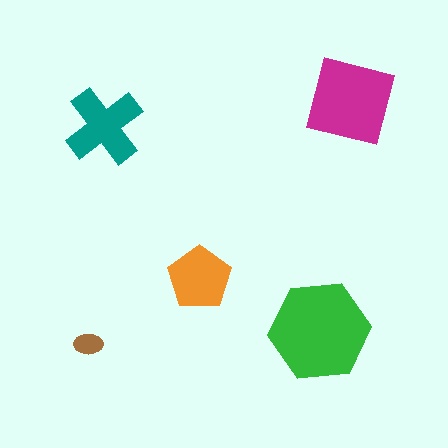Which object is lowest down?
The brown ellipse is bottommost.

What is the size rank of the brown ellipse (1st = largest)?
5th.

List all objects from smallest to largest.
The brown ellipse, the orange pentagon, the teal cross, the magenta square, the green hexagon.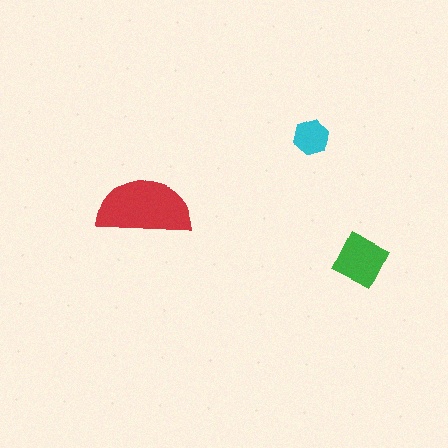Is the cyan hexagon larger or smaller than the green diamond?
Smaller.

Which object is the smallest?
The cyan hexagon.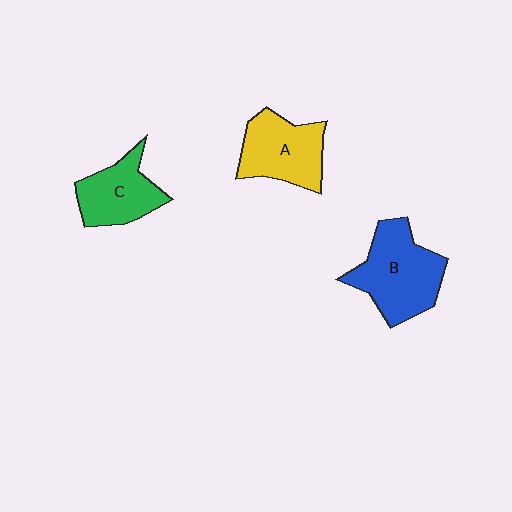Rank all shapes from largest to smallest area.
From largest to smallest: B (blue), A (yellow), C (green).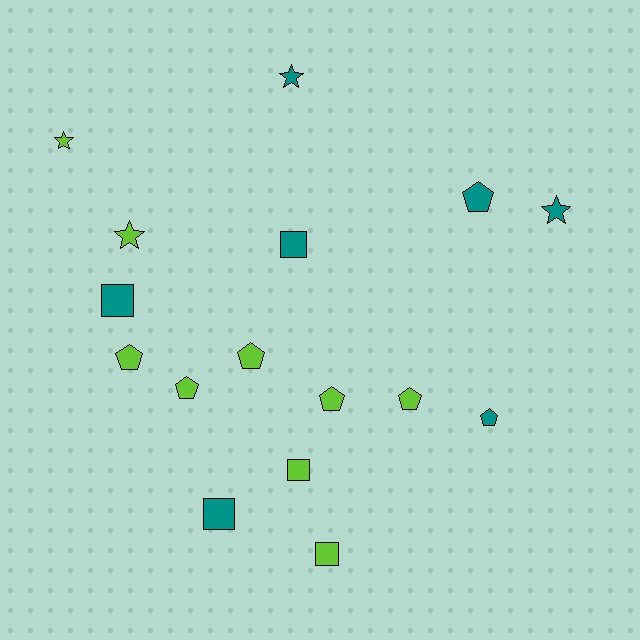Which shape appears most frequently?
Pentagon, with 7 objects.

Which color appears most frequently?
Lime, with 9 objects.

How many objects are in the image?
There are 16 objects.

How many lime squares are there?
There are 2 lime squares.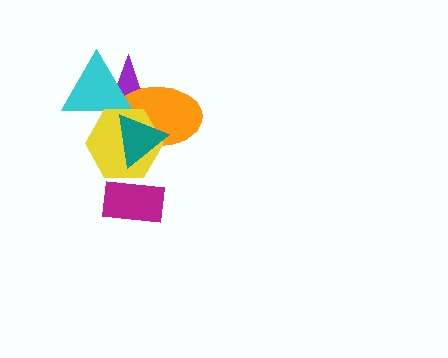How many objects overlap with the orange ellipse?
4 objects overlap with the orange ellipse.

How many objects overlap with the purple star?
4 objects overlap with the purple star.